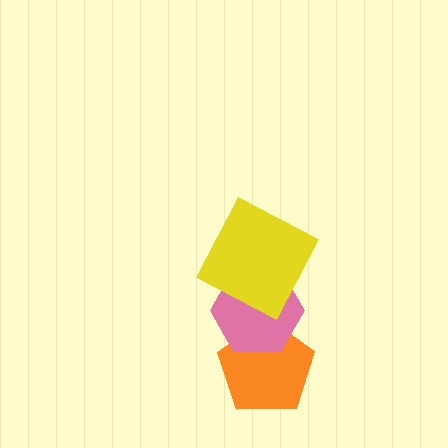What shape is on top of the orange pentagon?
The pink hexagon is on top of the orange pentagon.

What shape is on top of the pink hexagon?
The yellow square is on top of the pink hexagon.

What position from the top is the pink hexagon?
The pink hexagon is 2nd from the top.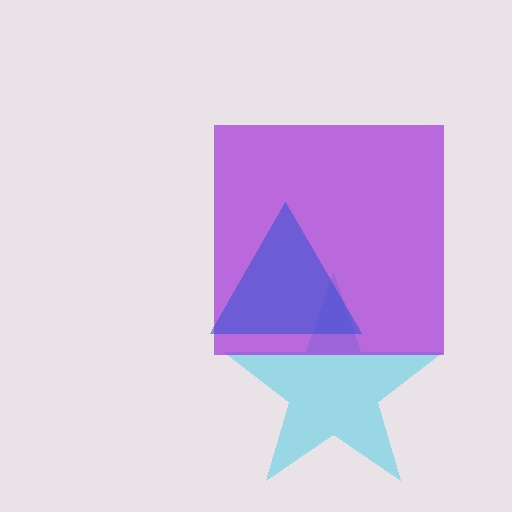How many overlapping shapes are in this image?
There are 3 overlapping shapes in the image.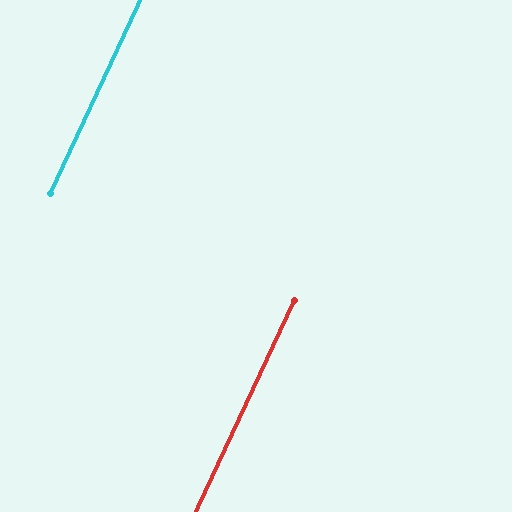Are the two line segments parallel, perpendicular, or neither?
Parallel — their directions differ by only 0.3°.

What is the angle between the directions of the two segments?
Approximately 0 degrees.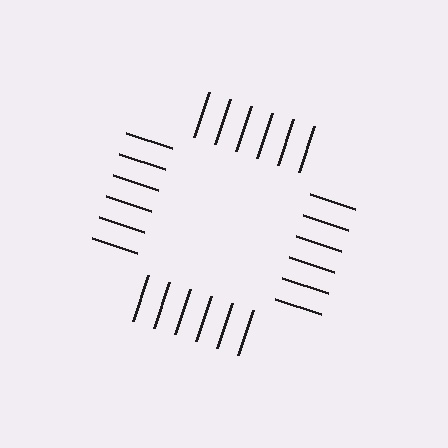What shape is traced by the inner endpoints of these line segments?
An illusory square — the line segments terminate on its edges but no continuous stroke is drawn.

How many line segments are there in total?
24 — 6 along each of the 4 edges.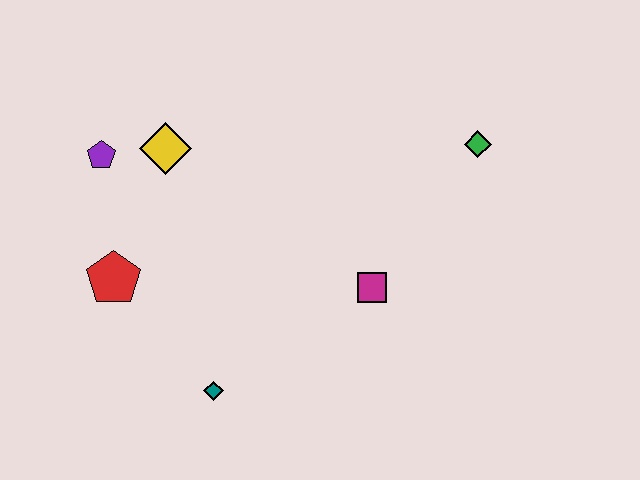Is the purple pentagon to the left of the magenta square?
Yes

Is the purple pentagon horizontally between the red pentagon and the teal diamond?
No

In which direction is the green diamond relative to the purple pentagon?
The green diamond is to the right of the purple pentagon.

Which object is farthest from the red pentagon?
The green diamond is farthest from the red pentagon.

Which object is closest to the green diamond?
The magenta square is closest to the green diamond.